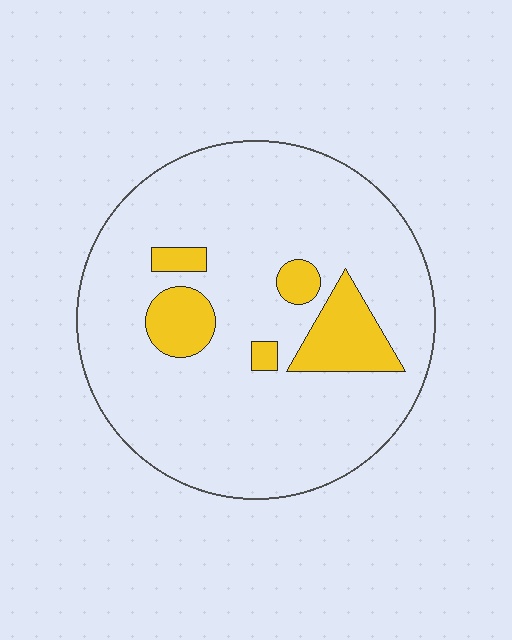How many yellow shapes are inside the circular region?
5.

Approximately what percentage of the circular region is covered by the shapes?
Approximately 15%.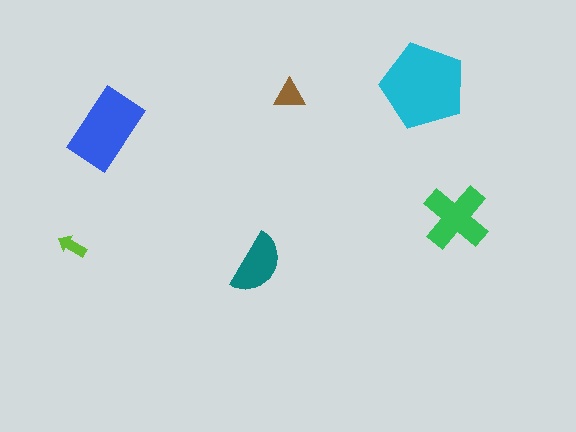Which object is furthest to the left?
The lime arrow is leftmost.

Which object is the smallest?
The lime arrow.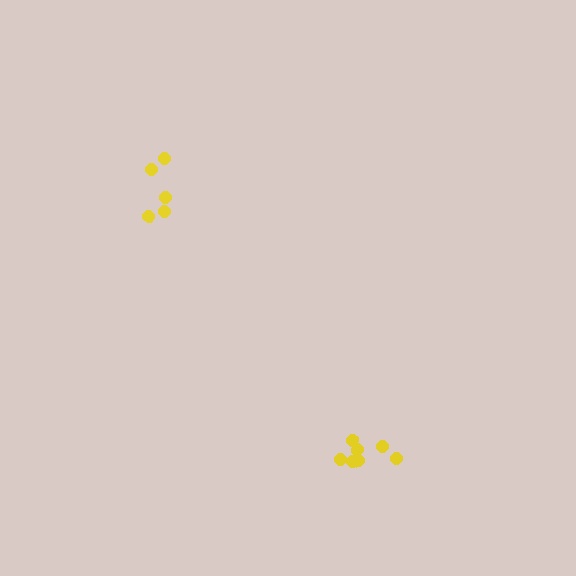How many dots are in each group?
Group 1: 5 dots, Group 2: 7 dots (12 total).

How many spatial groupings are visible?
There are 2 spatial groupings.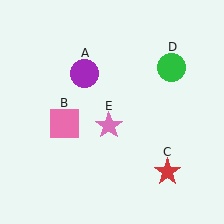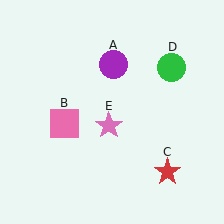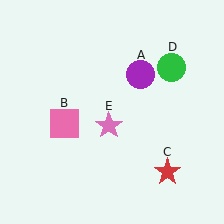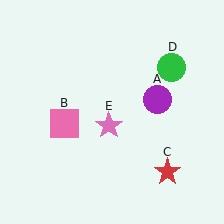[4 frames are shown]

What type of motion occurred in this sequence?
The purple circle (object A) rotated clockwise around the center of the scene.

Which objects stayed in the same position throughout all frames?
Pink square (object B) and red star (object C) and green circle (object D) and pink star (object E) remained stationary.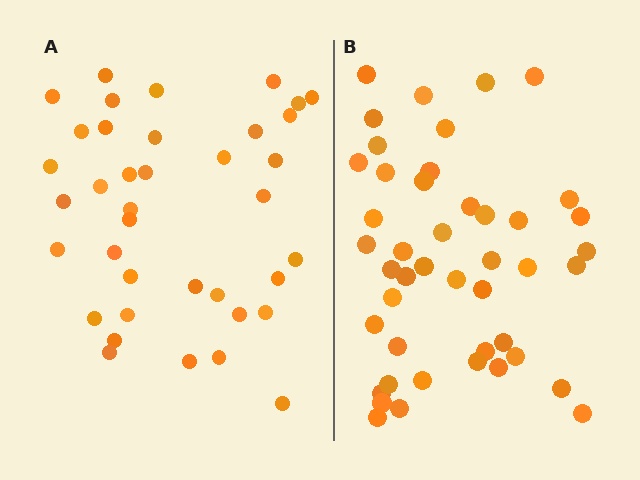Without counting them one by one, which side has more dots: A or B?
Region B (the right region) has more dots.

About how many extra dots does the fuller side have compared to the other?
Region B has roughly 8 or so more dots than region A.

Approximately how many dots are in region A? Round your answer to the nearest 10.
About 40 dots. (The exact count is 38, which rounds to 40.)